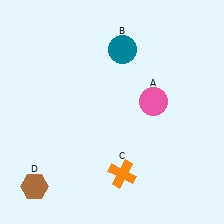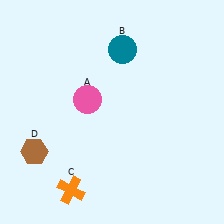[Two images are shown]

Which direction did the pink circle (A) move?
The pink circle (A) moved left.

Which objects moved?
The objects that moved are: the pink circle (A), the orange cross (C), the brown hexagon (D).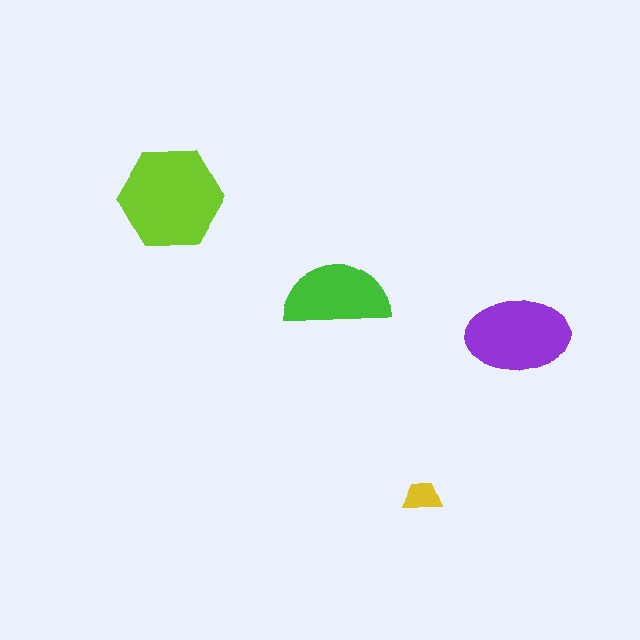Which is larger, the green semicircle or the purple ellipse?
The purple ellipse.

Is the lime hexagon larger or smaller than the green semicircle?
Larger.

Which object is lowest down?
The yellow trapezoid is bottommost.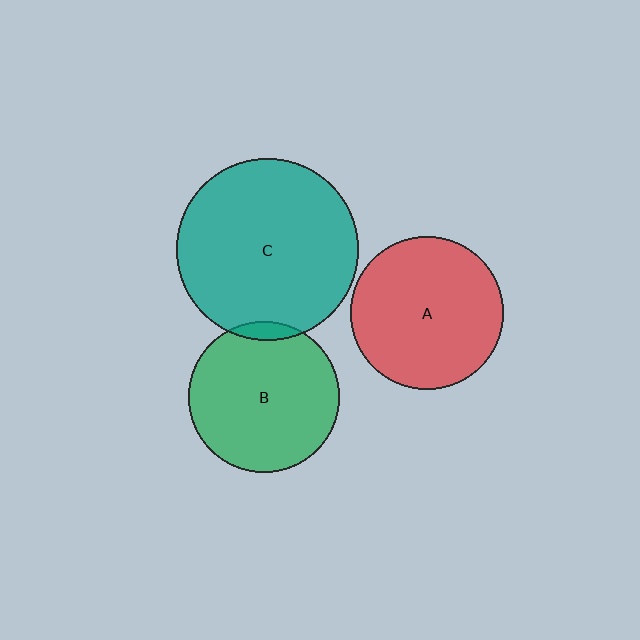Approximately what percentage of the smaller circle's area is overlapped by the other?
Approximately 5%.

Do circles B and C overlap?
Yes.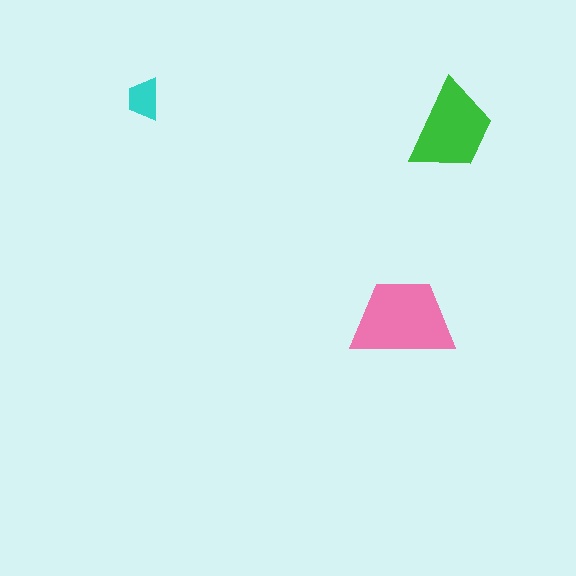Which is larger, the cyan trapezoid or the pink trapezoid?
The pink one.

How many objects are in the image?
There are 3 objects in the image.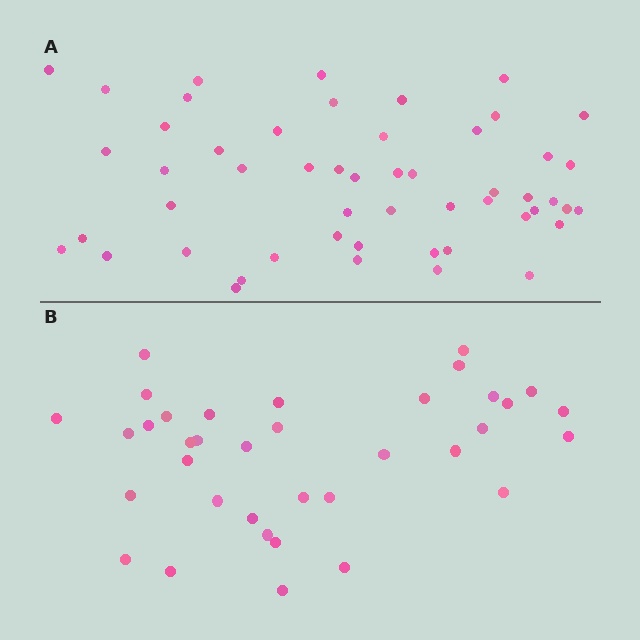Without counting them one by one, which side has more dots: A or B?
Region A (the top region) has more dots.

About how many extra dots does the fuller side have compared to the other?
Region A has approximately 15 more dots than region B.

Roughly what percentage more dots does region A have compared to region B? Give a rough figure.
About 45% more.